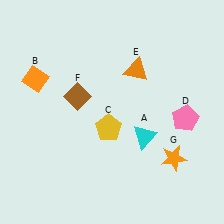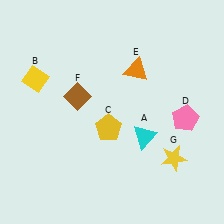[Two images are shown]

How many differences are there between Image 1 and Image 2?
There are 2 differences between the two images.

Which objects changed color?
B changed from orange to yellow. G changed from orange to yellow.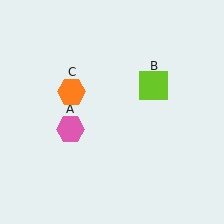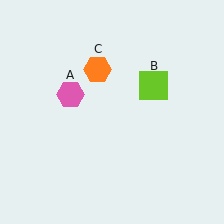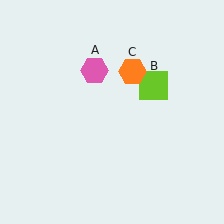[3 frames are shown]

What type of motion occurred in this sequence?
The pink hexagon (object A), orange hexagon (object C) rotated clockwise around the center of the scene.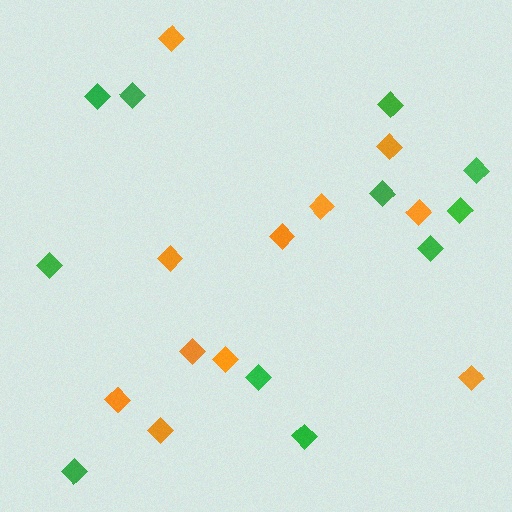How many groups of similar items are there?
There are 2 groups: one group of orange diamonds (11) and one group of green diamonds (11).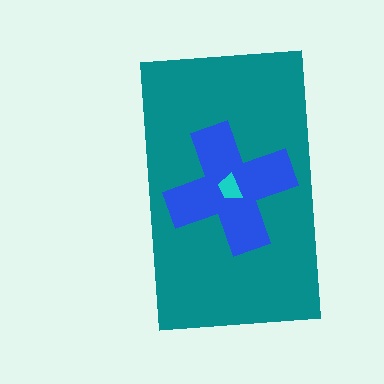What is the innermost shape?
The cyan trapezoid.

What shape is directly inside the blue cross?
The cyan trapezoid.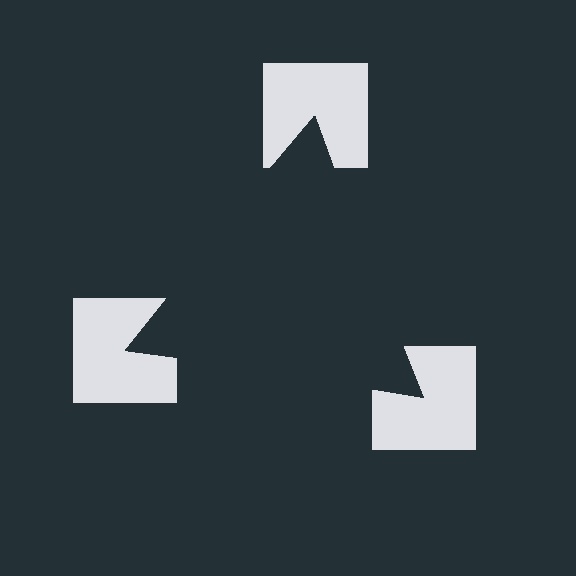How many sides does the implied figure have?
3 sides.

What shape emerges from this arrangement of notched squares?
An illusory triangle — its edges are inferred from the aligned wedge cuts in the notched squares, not physically drawn.